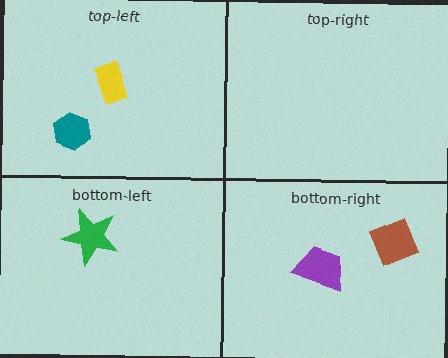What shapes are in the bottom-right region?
The purple trapezoid, the brown diamond.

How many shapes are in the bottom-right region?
2.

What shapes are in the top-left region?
The yellow rectangle, the teal hexagon.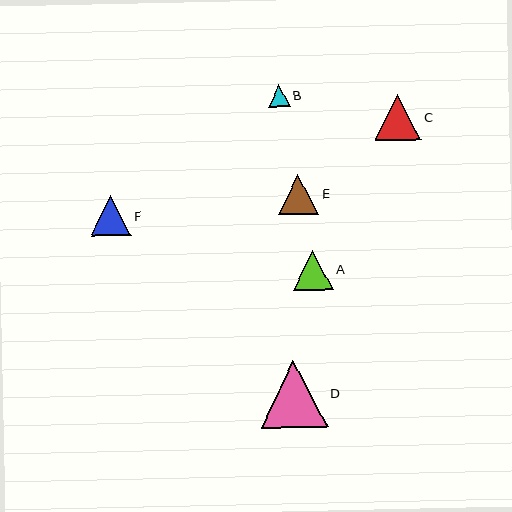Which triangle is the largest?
Triangle D is the largest with a size of approximately 66 pixels.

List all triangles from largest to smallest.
From largest to smallest: D, C, E, A, F, B.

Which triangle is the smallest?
Triangle B is the smallest with a size of approximately 22 pixels.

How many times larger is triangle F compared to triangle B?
Triangle F is approximately 1.8 times the size of triangle B.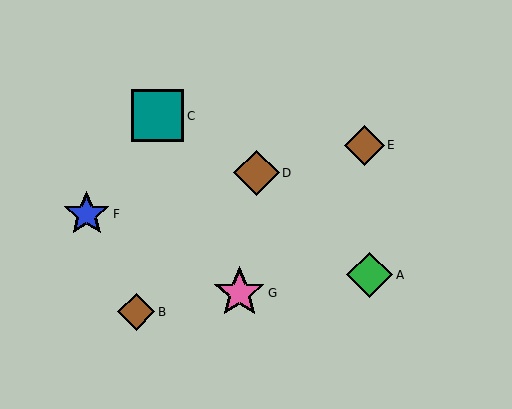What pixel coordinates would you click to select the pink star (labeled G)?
Click at (239, 293) to select the pink star G.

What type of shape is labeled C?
Shape C is a teal square.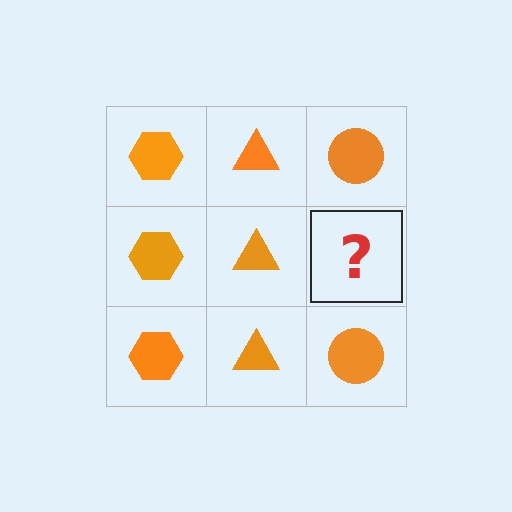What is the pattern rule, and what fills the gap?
The rule is that each column has a consistent shape. The gap should be filled with an orange circle.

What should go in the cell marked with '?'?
The missing cell should contain an orange circle.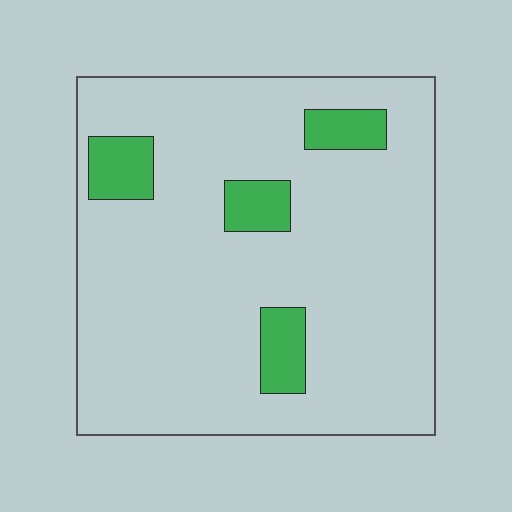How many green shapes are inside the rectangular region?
4.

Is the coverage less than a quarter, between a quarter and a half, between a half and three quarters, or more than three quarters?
Less than a quarter.